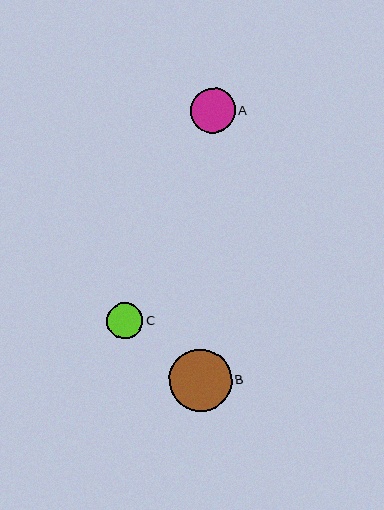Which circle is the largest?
Circle B is the largest with a size of approximately 63 pixels.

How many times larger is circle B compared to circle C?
Circle B is approximately 1.7 times the size of circle C.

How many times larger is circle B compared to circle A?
Circle B is approximately 1.4 times the size of circle A.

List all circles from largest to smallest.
From largest to smallest: B, A, C.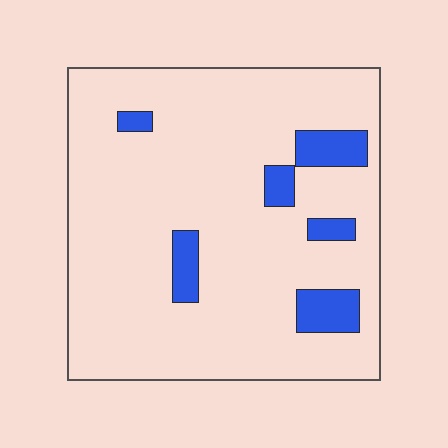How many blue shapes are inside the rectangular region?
6.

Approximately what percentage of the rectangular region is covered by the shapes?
Approximately 10%.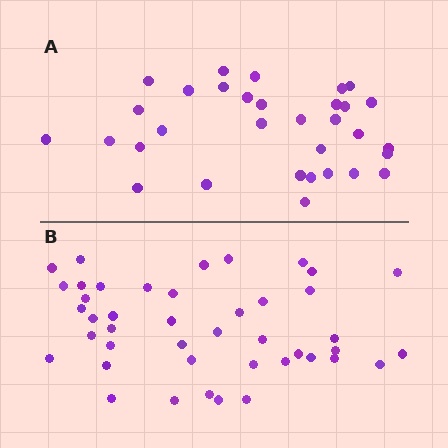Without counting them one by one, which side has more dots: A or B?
Region B (the bottom region) has more dots.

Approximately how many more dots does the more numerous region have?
Region B has roughly 12 or so more dots than region A.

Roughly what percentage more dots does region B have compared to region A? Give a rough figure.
About 35% more.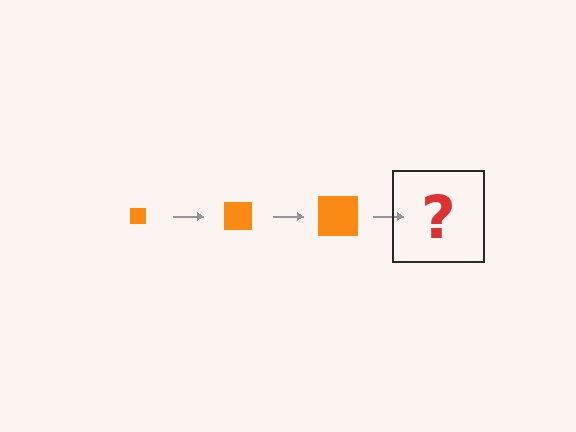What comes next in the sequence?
The next element should be an orange square, larger than the previous one.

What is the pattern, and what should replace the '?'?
The pattern is that the square gets progressively larger each step. The '?' should be an orange square, larger than the previous one.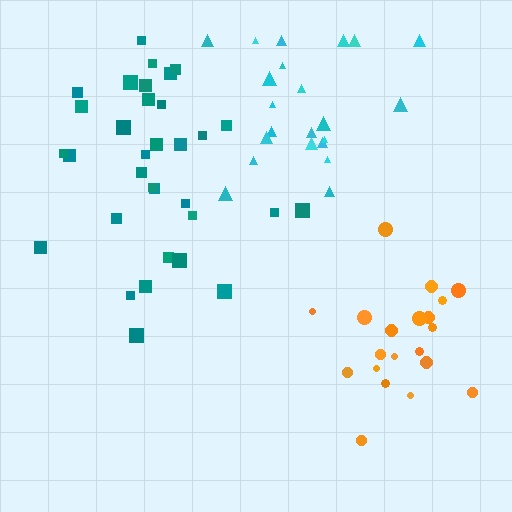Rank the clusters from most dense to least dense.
orange, teal, cyan.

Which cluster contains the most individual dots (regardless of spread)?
Teal (33).